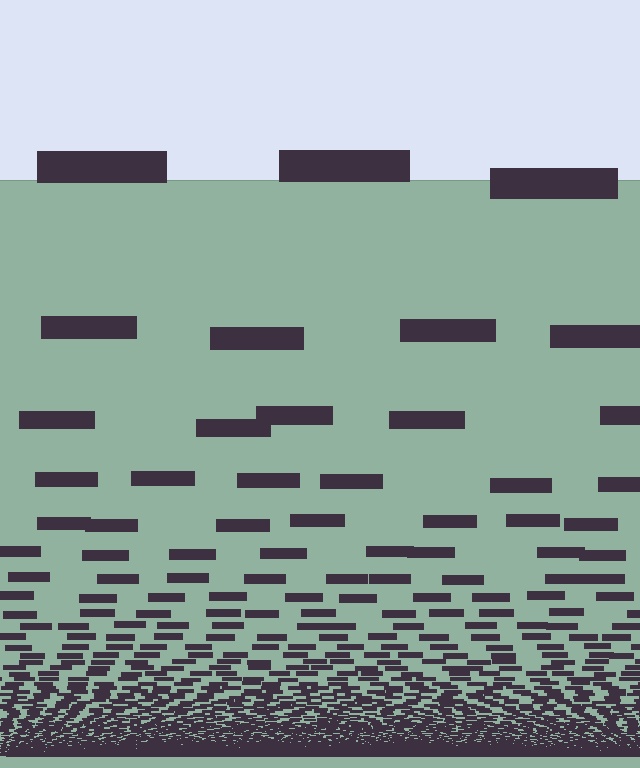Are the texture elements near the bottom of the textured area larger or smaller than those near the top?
Smaller. The gradient is inverted — elements near the bottom are smaller and denser.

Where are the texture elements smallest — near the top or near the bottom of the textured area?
Near the bottom.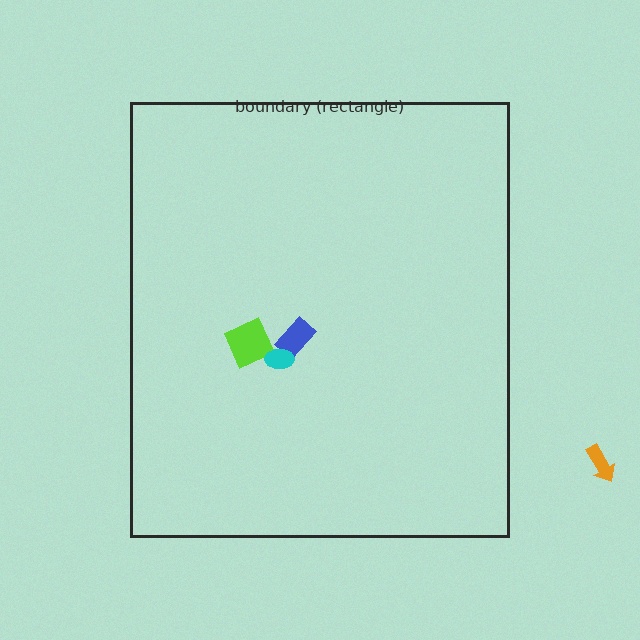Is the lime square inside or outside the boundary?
Inside.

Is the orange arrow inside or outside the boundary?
Outside.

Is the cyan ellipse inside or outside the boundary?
Inside.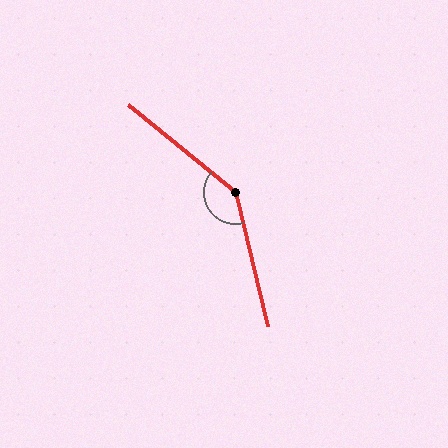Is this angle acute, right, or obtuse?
It is obtuse.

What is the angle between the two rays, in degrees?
Approximately 142 degrees.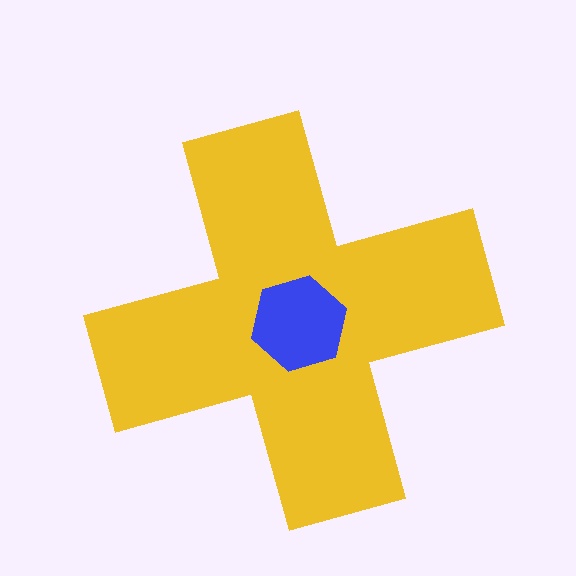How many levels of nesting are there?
2.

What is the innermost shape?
The blue hexagon.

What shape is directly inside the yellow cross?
The blue hexagon.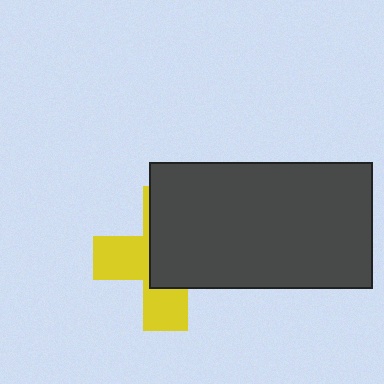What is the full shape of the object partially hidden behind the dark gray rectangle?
The partially hidden object is a yellow cross.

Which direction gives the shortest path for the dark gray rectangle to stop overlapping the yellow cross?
Moving toward the upper-right gives the shortest separation.